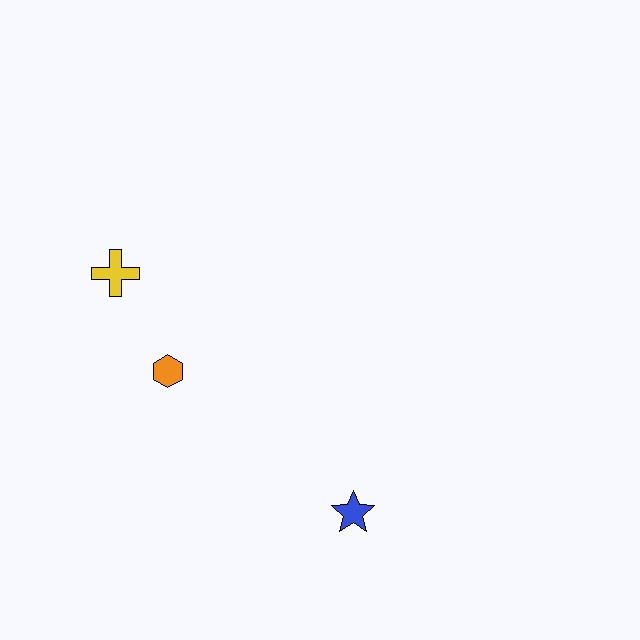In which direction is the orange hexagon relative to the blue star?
The orange hexagon is to the left of the blue star.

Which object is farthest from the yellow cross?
The blue star is farthest from the yellow cross.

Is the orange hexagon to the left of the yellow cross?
No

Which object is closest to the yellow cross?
The orange hexagon is closest to the yellow cross.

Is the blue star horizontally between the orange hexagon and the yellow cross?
No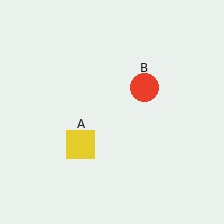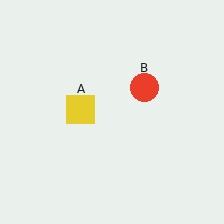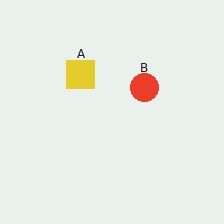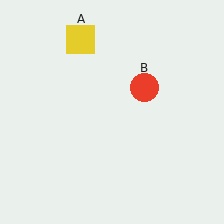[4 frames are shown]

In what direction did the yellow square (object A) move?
The yellow square (object A) moved up.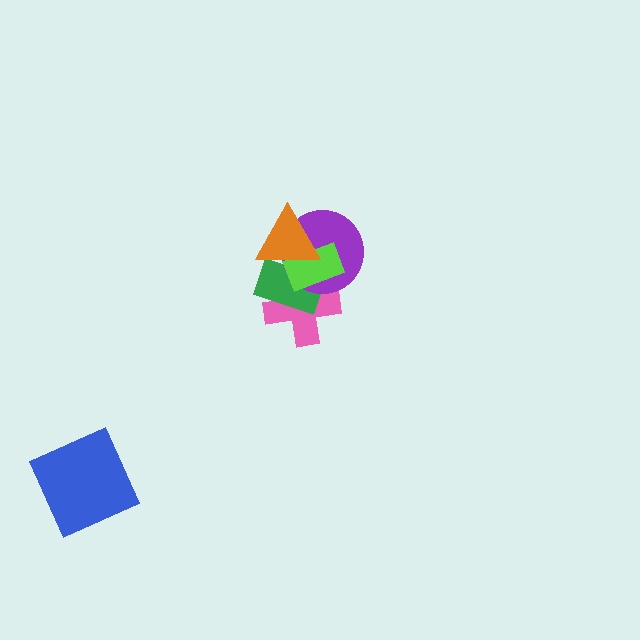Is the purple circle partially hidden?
Yes, it is partially covered by another shape.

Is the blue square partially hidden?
No, no other shape covers it.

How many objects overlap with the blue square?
0 objects overlap with the blue square.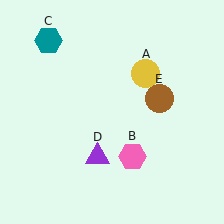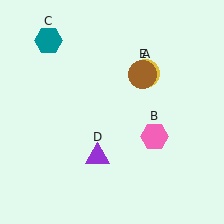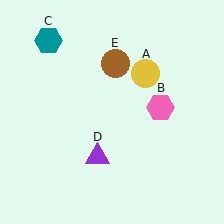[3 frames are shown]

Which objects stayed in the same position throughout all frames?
Yellow circle (object A) and teal hexagon (object C) and purple triangle (object D) remained stationary.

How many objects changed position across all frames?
2 objects changed position: pink hexagon (object B), brown circle (object E).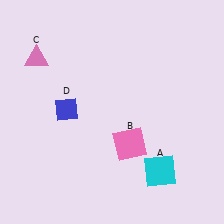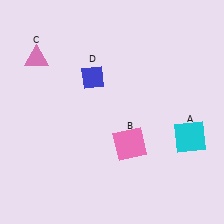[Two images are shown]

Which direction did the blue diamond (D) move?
The blue diamond (D) moved up.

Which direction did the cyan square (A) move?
The cyan square (A) moved up.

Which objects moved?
The objects that moved are: the cyan square (A), the blue diamond (D).